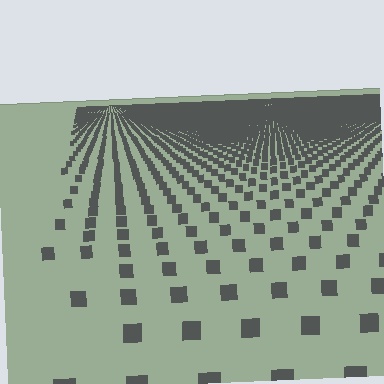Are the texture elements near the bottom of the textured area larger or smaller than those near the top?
Larger. Near the bottom, elements are closer to the viewer and appear at a bigger on-screen size.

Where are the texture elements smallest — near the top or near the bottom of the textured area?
Near the top.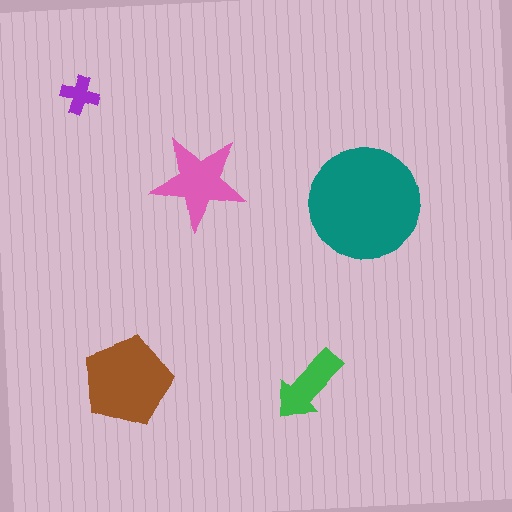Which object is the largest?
The teal circle.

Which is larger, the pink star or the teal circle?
The teal circle.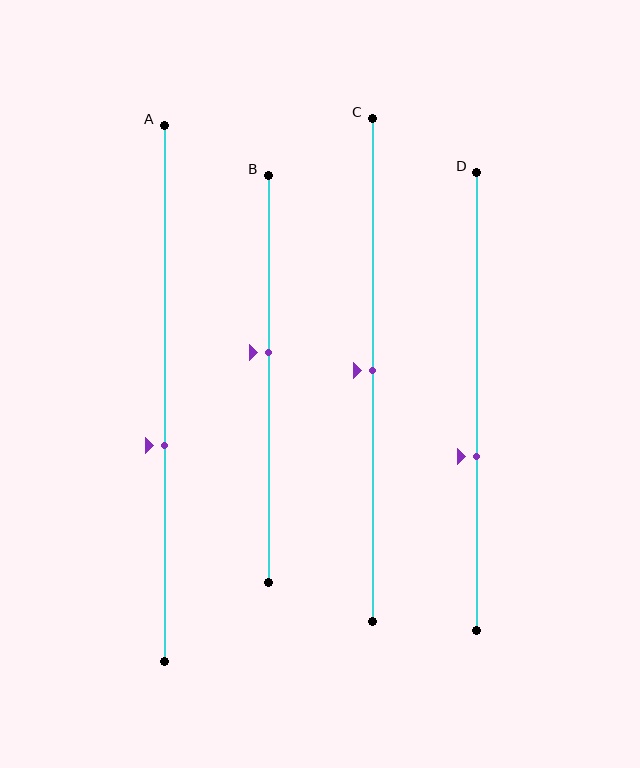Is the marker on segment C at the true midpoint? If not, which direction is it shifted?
Yes, the marker on segment C is at the true midpoint.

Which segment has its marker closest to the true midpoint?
Segment C has its marker closest to the true midpoint.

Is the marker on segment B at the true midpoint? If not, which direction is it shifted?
No, the marker on segment B is shifted upward by about 6% of the segment length.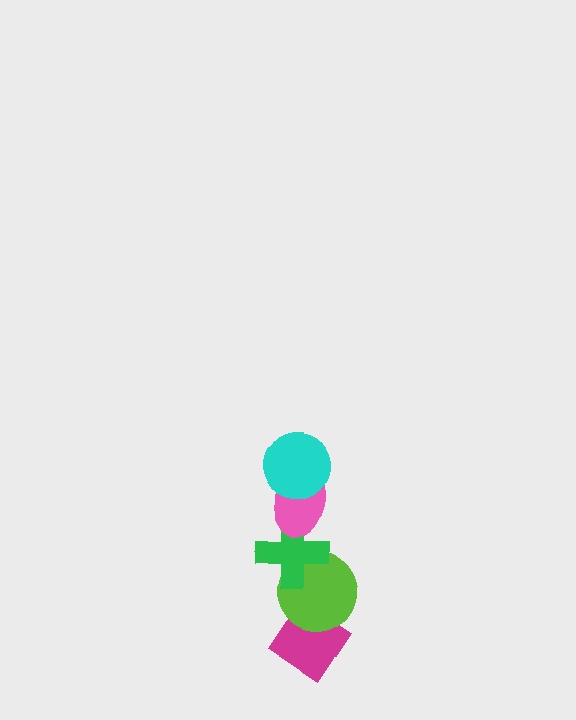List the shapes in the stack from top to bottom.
From top to bottom: the cyan circle, the pink ellipse, the green cross, the lime circle, the magenta diamond.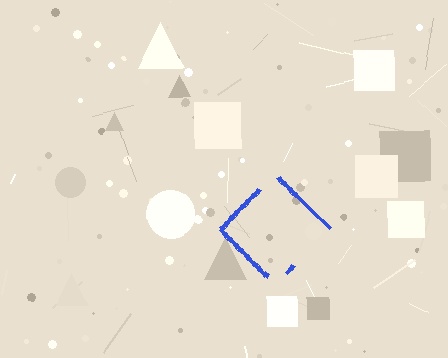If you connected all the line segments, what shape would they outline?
They would outline a diamond.